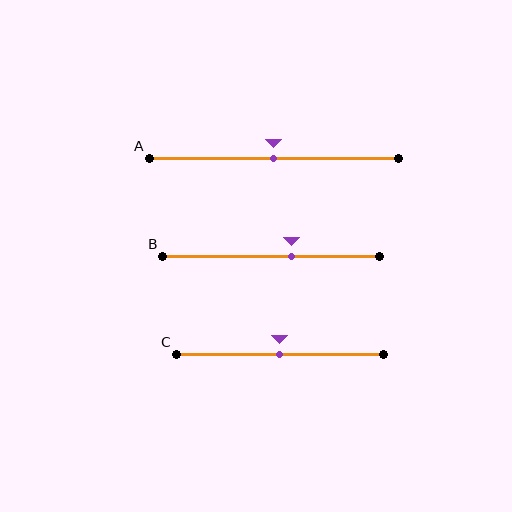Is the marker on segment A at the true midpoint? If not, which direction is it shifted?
Yes, the marker on segment A is at the true midpoint.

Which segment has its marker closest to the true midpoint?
Segment A has its marker closest to the true midpoint.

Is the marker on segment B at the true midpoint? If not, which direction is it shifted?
No, the marker on segment B is shifted to the right by about 9% of the segment length.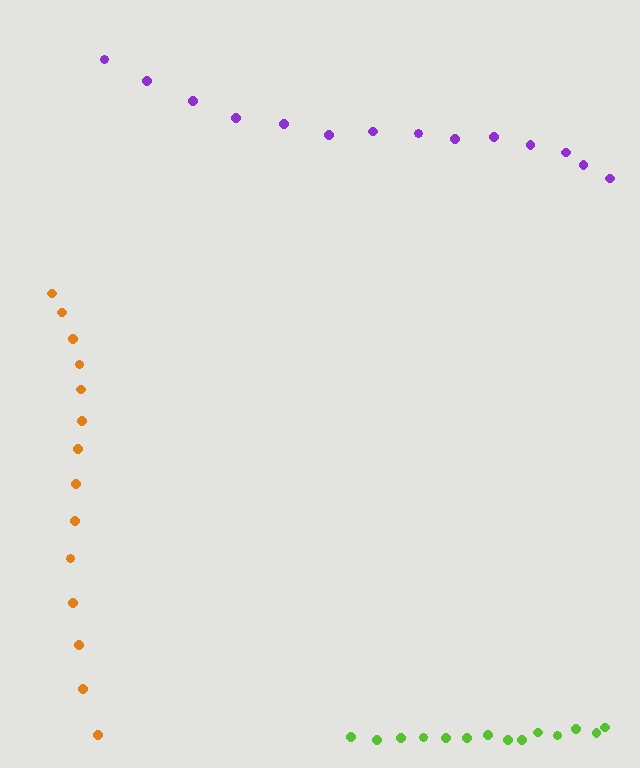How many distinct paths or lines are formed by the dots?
There are 3 distinct paths.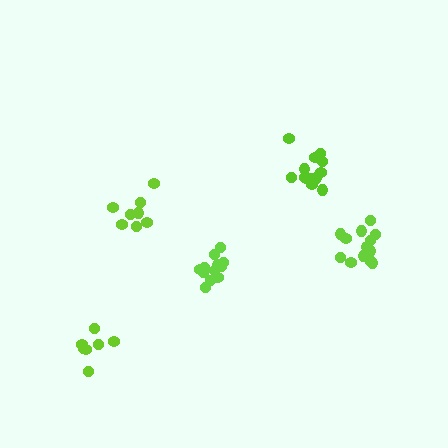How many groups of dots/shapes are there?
There are 5 groups.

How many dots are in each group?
Group 1: 13 dots, Group 2: 7 dots, Group 3: 8 dots, Group 4: 13 dots, Group 5: 13 dots (54 total).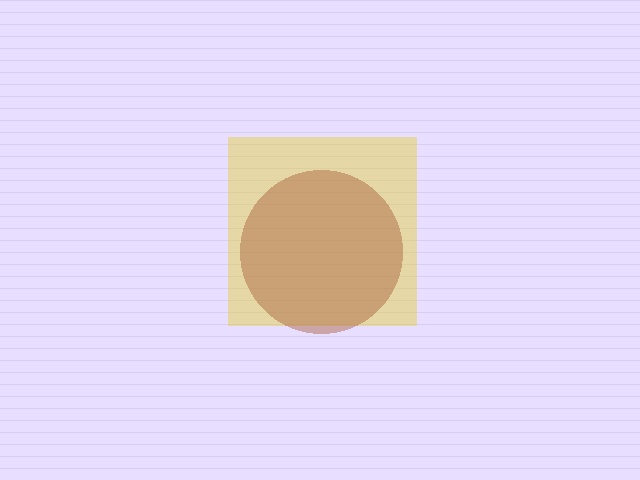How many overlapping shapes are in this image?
There are 2 overlapping shapes in the image.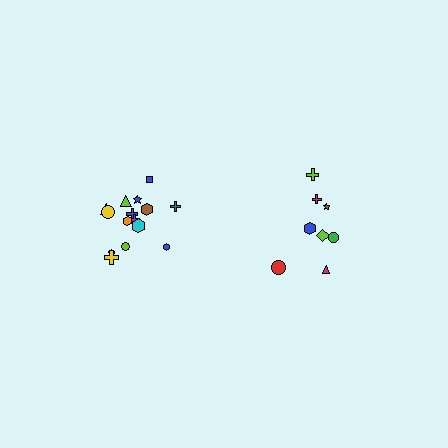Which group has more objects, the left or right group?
The left group.